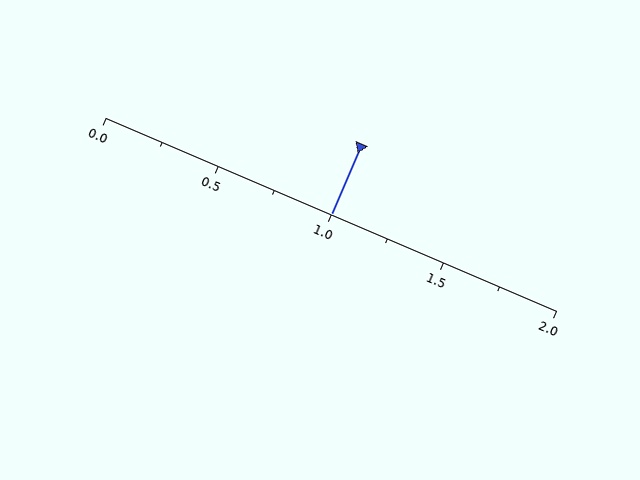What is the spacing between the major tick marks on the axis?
The major ticks are spaced 0.5 apart.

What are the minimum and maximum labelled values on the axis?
The axis runs from 0.0 to 2.0.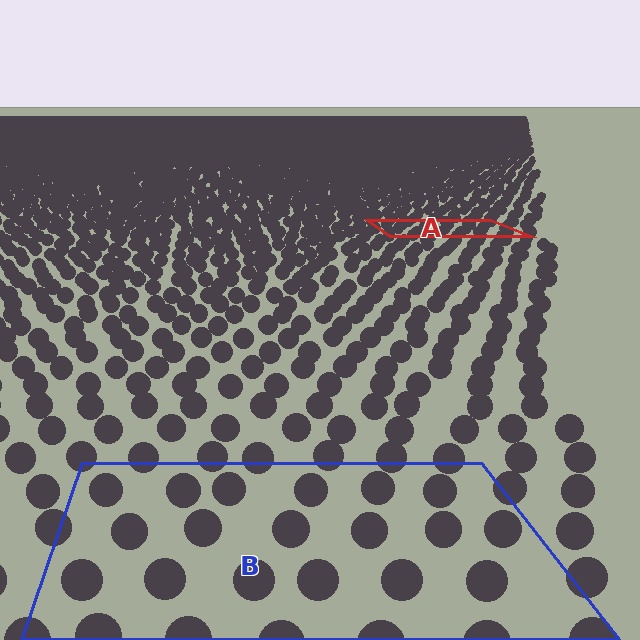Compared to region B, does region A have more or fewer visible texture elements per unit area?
Region A has more texture elements per unit area — they are packed more densely because it is farther away.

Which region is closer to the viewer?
Region B is closer. The texture elements there are larger and more spread out.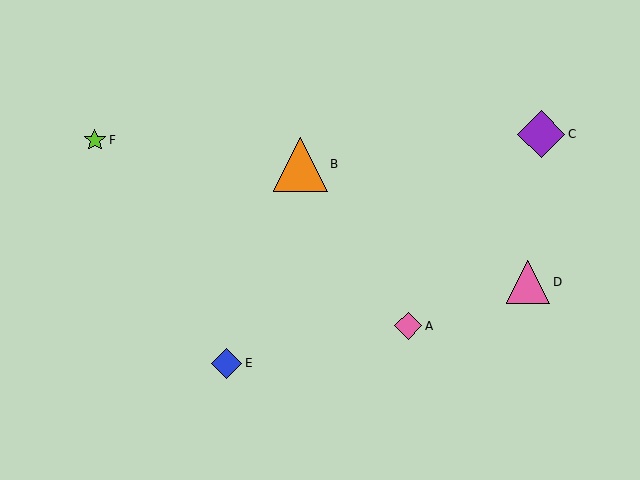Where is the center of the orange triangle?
The center of the orange triangle is at (300, 164).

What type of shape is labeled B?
Shape B is an orange triangle.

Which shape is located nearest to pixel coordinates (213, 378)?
The blue diamond (labeled E) at (227, 363) is nearest to that location.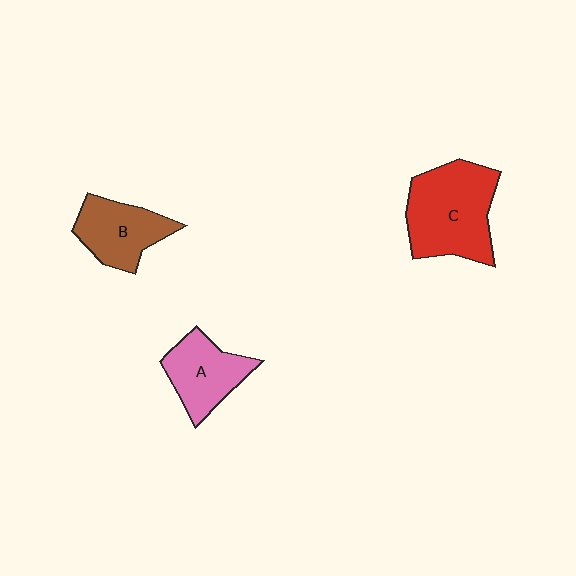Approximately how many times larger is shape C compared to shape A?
Approximately 1.6 times.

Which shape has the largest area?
Shape C (red).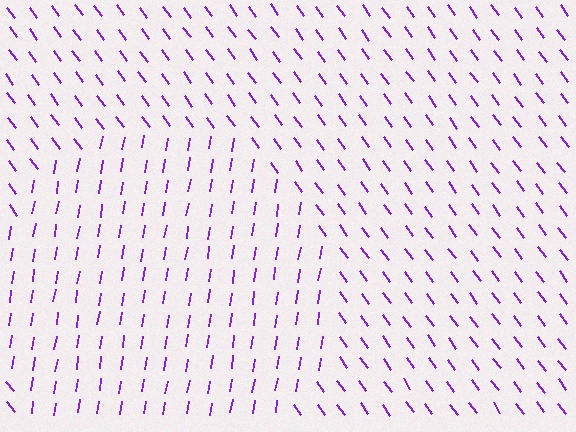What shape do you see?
I see a circle.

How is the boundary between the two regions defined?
The boundary is defined purely by a change in line orientation (approximately 45 degrees difference). All lines are the same color and thickness.